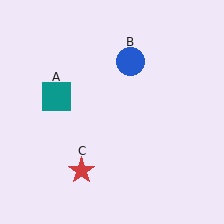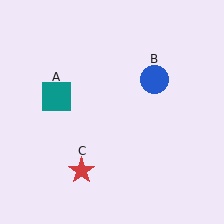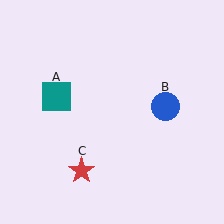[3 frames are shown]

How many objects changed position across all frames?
1 object changed position: blue circle (object B).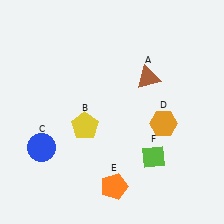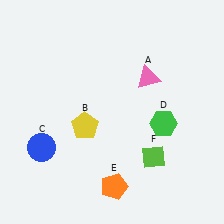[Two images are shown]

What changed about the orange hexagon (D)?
In Image 1, D is orange. In Image 2, it changed to green.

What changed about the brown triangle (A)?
In Image 1, A is brown. In Image 2, it changed to pink.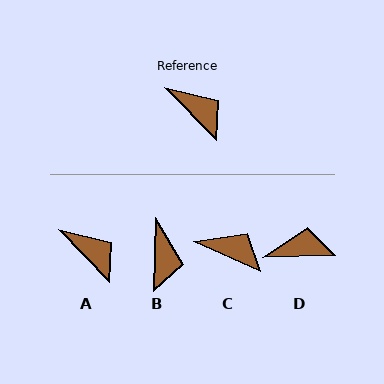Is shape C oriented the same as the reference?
No, it is off by about 21 degrees.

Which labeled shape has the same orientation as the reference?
A.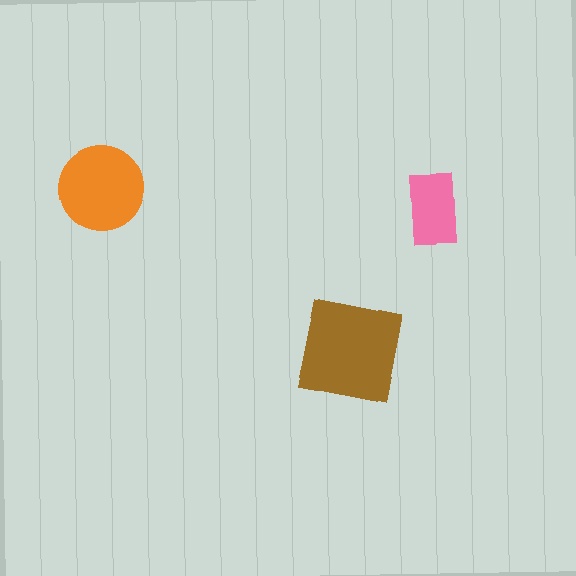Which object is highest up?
The orange circle is topmost.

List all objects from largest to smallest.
The brown square, the orange circle, the pink rectangle.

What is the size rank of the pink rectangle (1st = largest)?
3rd.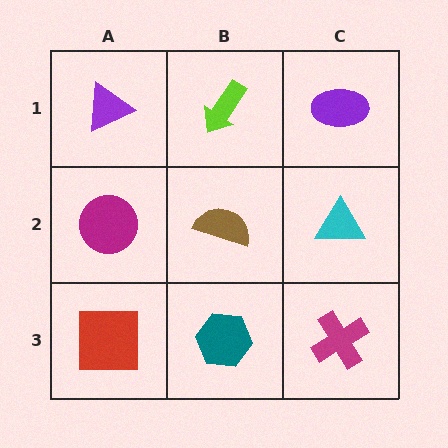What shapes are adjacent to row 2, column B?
A lime arrow (row 1, column B), a teal hexagon (row 3, column B), a magenta circle (row 2, column A), a cyan triangle (row 2, column C).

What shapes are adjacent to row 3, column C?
A cyan triangle (row 2, column C), a teal hexagon (row 3, column B).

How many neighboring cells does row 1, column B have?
3.